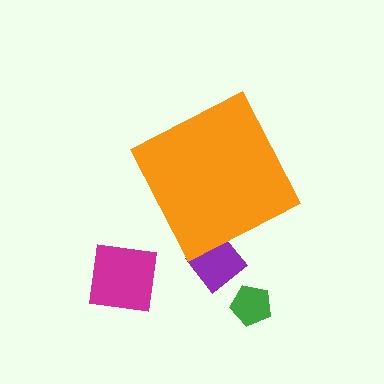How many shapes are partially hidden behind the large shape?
1 shape is partially hidden.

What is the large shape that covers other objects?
An orange diamond.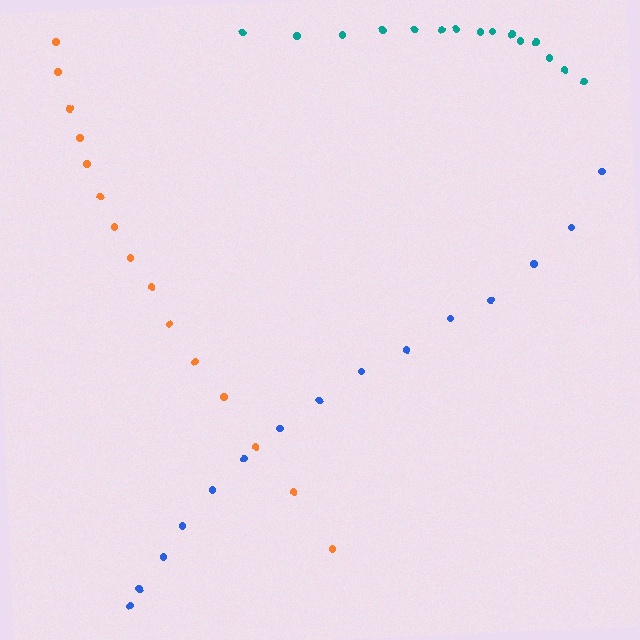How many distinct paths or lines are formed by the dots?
There are 3 distinct paths.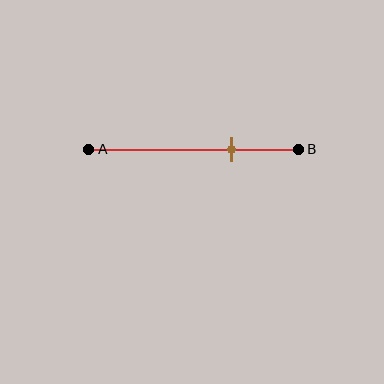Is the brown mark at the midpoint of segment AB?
No, the mark is at about 70% from A, not at the 50% midpoint.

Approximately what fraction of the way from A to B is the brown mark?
The brown mark is approximately 70% of the way from A to B.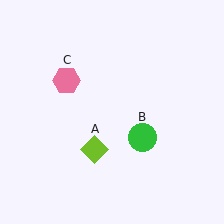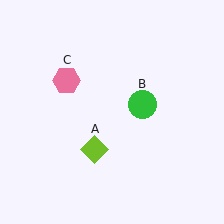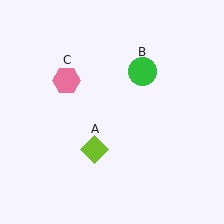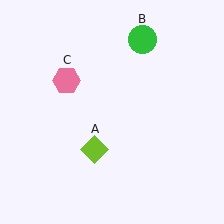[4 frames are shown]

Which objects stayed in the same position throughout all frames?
Lime diamond (object A) and pink hexagon (object C) remained stationary.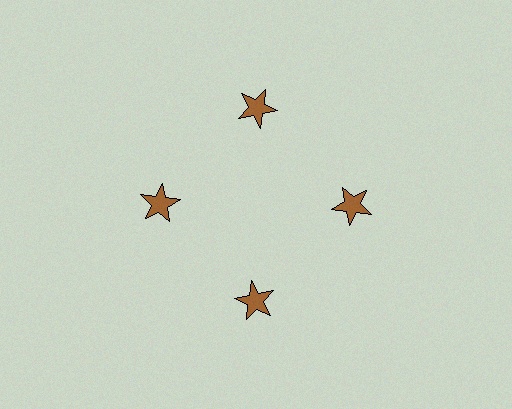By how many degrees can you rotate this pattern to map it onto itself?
The pattern maps onto itself every 90 degrees of rotation.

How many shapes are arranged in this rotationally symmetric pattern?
There are 4 shapes, arranged in 4 groups of 1.